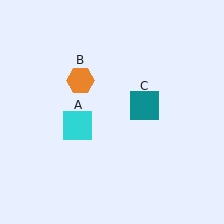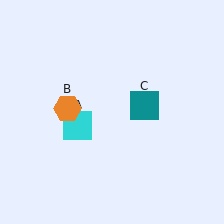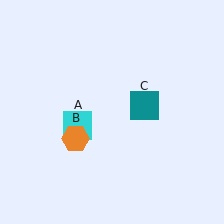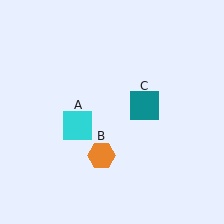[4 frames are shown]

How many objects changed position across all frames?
1 object changed position: orange hexagon (object B).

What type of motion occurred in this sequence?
The orange hexagon (object B) rotated counterclockwise around the center of the scene.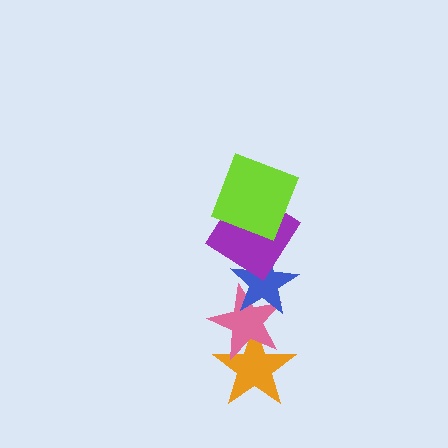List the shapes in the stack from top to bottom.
From top to bottom: the lime square, the purple diamond, the blue star, the pink star, the orange star.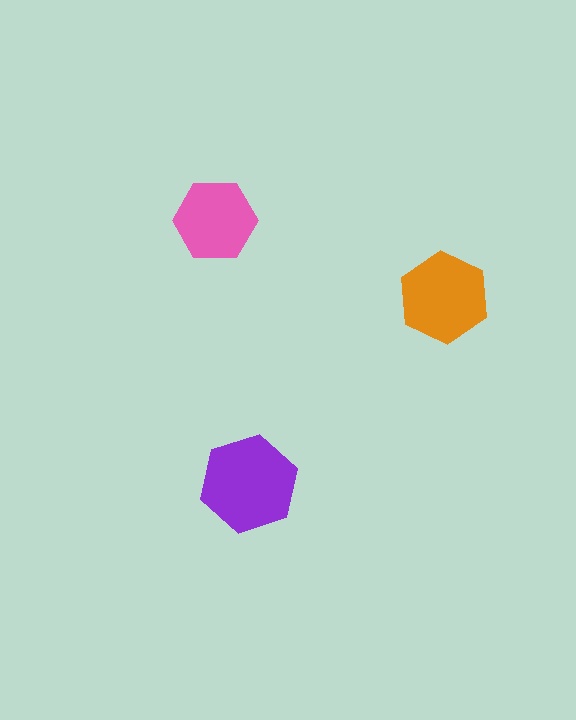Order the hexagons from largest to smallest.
the purple one, the orange one, the pink one.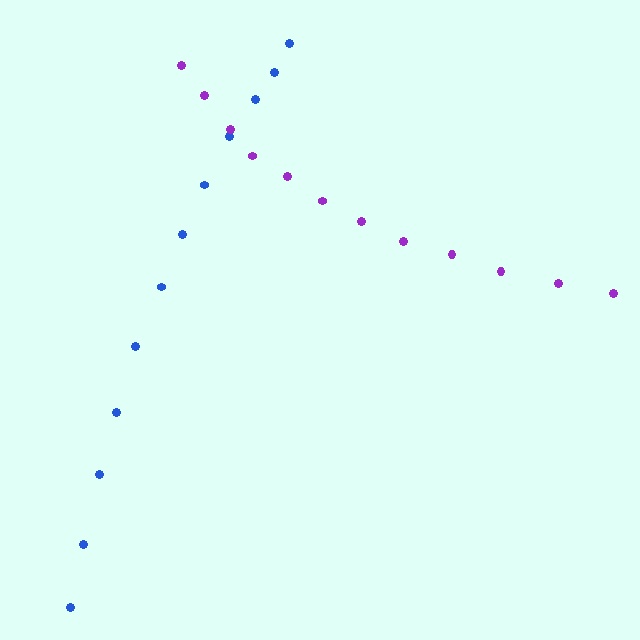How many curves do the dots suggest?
There are 2 distinct paths.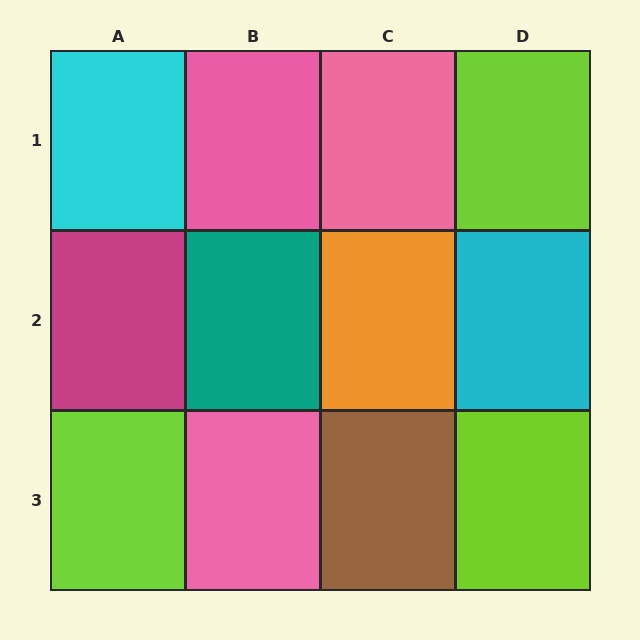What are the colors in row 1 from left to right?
Cyan, pink, pink, lime.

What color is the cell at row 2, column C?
Orange.